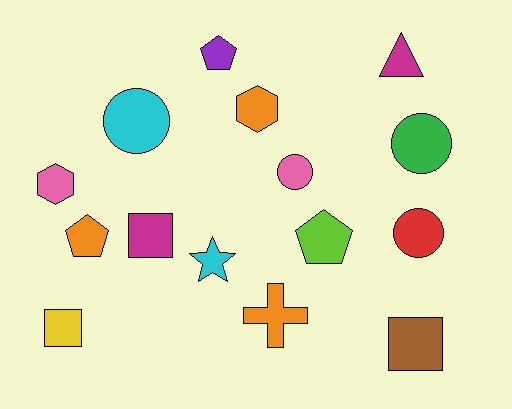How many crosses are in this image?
There is 1 cross.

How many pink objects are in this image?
There are 2 pink objects.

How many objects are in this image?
There are 15 objects.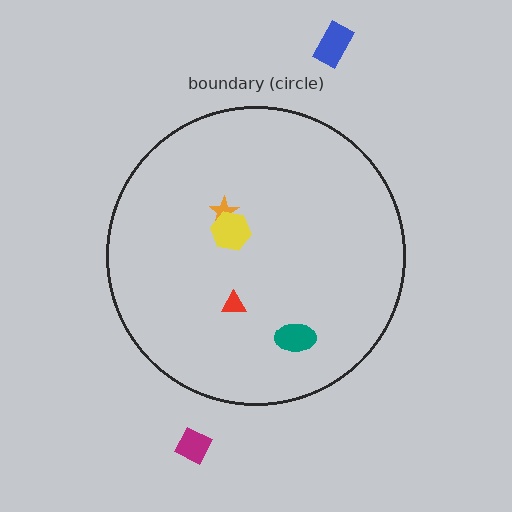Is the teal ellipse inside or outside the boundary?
Inside.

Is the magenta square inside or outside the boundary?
Outside.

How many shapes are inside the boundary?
4 inside, 2 outside.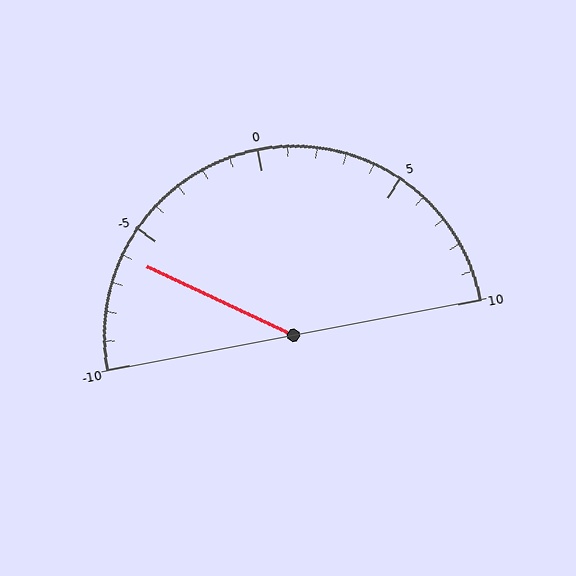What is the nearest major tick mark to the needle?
The nearest major tick mark is -5.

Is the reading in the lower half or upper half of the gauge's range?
The reading is in the lower half of the range (-10 to 10).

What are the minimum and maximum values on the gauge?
The gauge ranges from -10 to 10.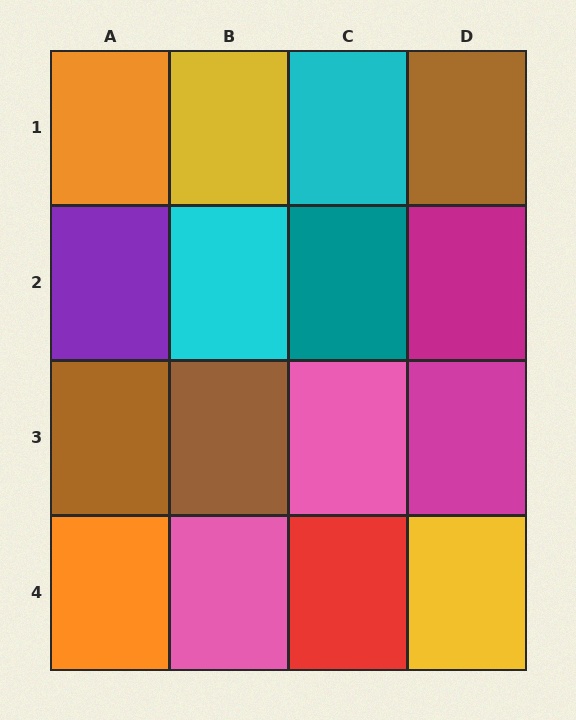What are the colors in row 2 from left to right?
Purple, cyan, teal, magenta.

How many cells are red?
1 cell is red.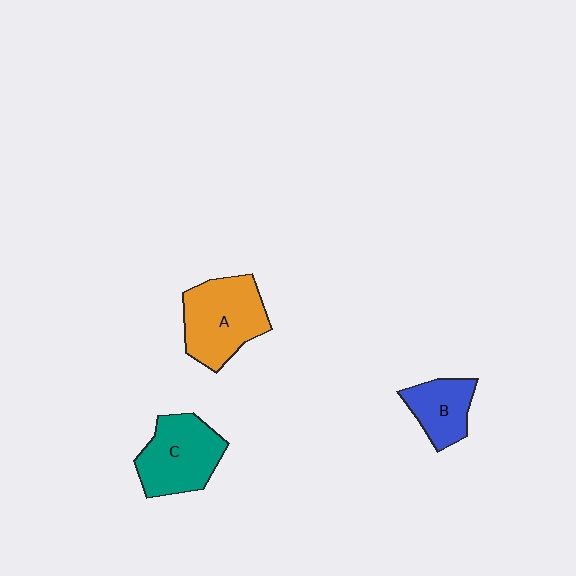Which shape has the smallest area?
Shape B (blue).